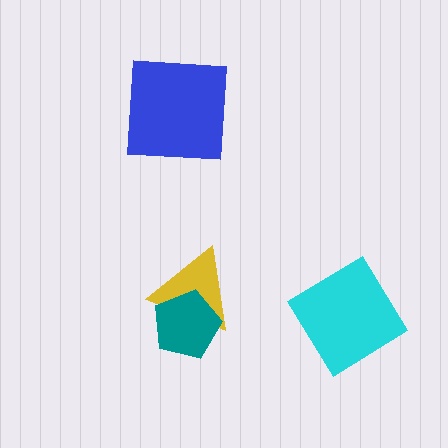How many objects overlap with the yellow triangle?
1 object overlaps with the yellow triangle.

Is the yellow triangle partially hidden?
Yes, it is partially covered by another shape.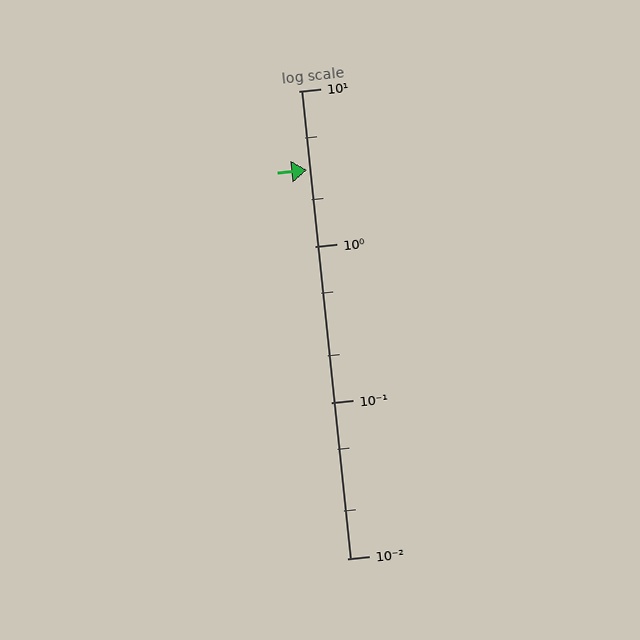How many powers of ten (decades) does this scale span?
The scale spans 3 decades, from 0.01 to 10.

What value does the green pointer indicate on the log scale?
The pointer indicates approximately 3.1.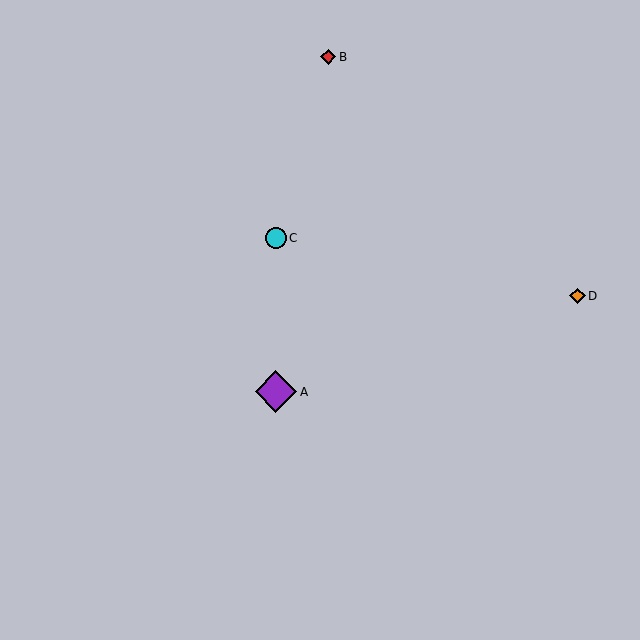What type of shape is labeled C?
Shape C is a cyan circle.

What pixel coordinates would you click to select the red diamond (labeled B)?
Click at (328, 57) to select the red diamond B.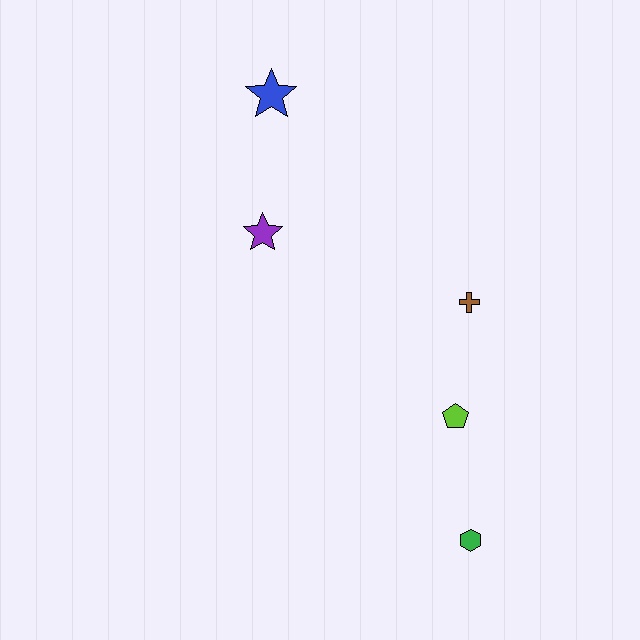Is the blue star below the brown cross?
No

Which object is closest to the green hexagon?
The lime pentagon is closest to the green hexagon.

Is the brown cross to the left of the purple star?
No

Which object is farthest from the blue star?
The green hexagon is farthest from the blue star.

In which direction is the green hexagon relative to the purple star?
The green hexagon is below the purple star.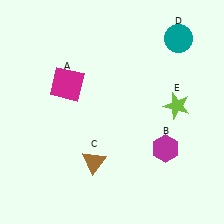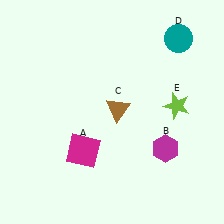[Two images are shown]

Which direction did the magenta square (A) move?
The magenta square (A) moved down.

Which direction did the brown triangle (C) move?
The brown triangle (C) moved up.